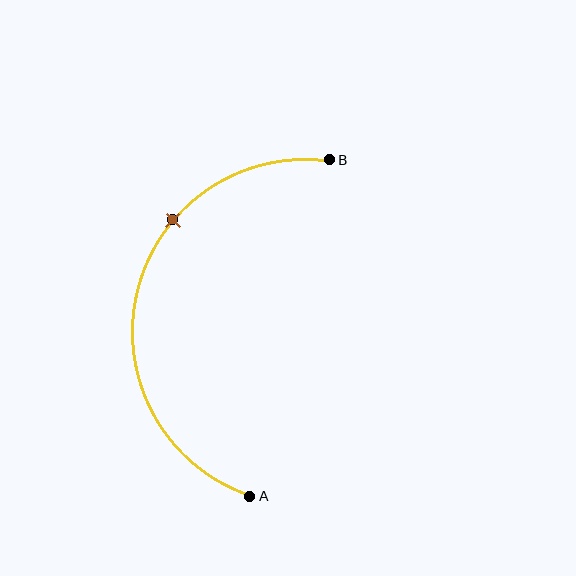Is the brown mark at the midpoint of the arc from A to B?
No. The brown mark lies on the arc but is closer to endpoint B. The arc midpoint would be at the point on the curve equidistant along the arc from both A and B.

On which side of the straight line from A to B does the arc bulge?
The arc bulges to the left of the straight line connecting A and B.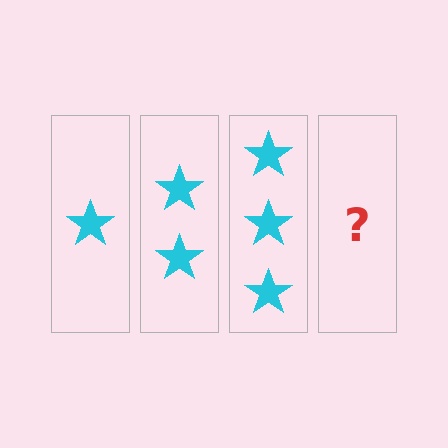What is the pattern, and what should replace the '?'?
The pattern is that each step adds one more star. The '?' should be 4 stars.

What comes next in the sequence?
The next element should be 4 stars.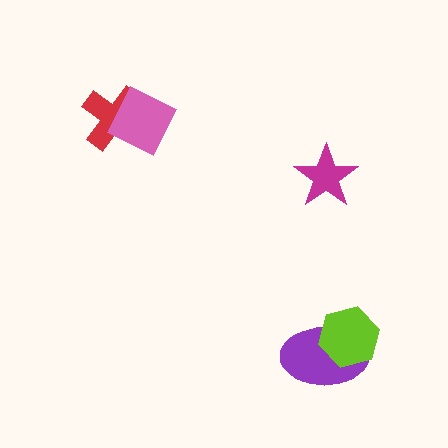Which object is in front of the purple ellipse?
The lime hexagon is in front of the purple ellipse.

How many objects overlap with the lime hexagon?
1 object overlaps with the lime hexagon.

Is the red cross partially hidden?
Yes, it is partially covered by another shape.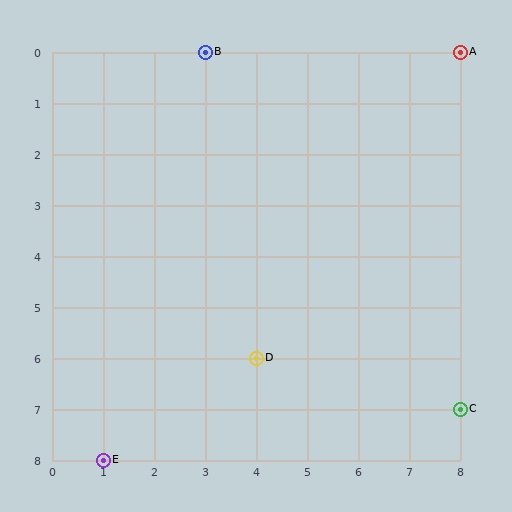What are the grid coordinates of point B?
Point B is at grid coordinates (3, 0).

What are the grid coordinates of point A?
Point A is at grid coordinates (8, 0).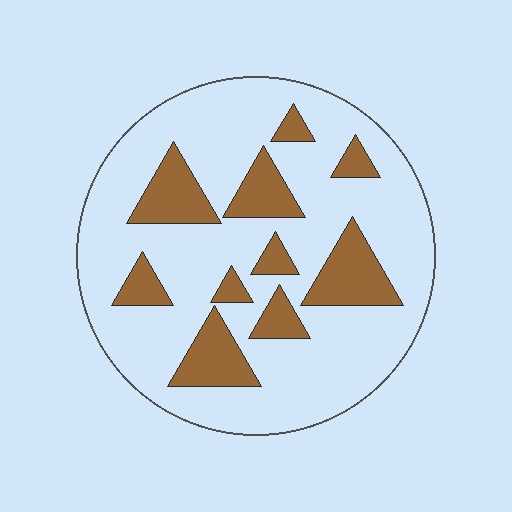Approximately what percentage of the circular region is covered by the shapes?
Approximately 25%.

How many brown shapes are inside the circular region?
10.